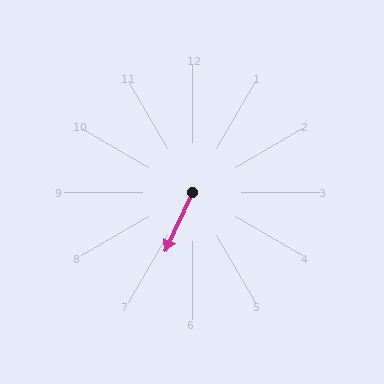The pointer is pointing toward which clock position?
Roughly 7 o'clock.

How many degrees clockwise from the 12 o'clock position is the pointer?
Approximately 205 degrees.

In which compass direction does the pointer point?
Southwest.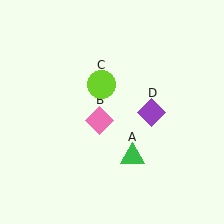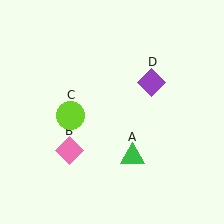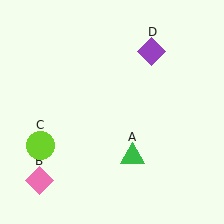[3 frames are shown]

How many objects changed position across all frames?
3 objects changed position: pink diamond (object B), lime circle (object C), purple diamond (object D).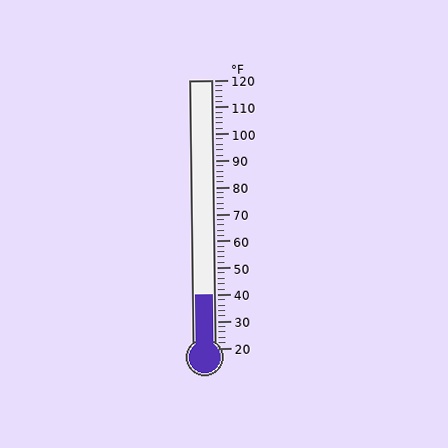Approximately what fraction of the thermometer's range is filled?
The thermometer is filled to approximately 20% of its range.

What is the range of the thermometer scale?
The thermometer scale ranges from 20°F to 120°F.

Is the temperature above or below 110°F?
The temperature is below 110°F.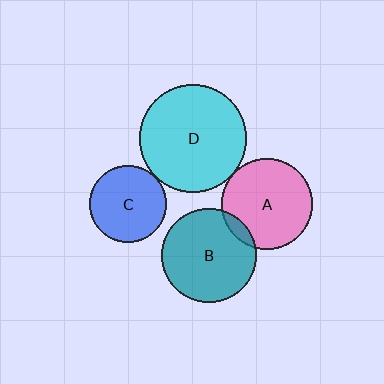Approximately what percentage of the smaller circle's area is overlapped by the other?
Approximately 5%.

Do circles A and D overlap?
Yes.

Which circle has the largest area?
Circle D (cyan).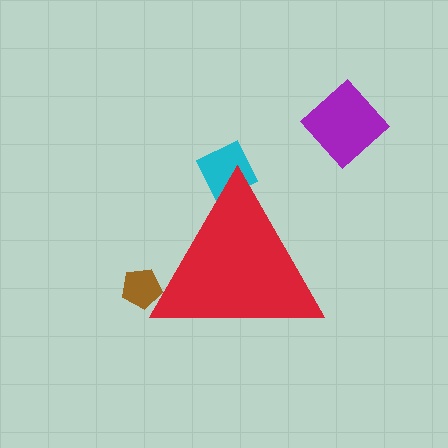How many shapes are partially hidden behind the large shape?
2 shapes are partially hidden.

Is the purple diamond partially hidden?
No, the purple diamond is fully visible.